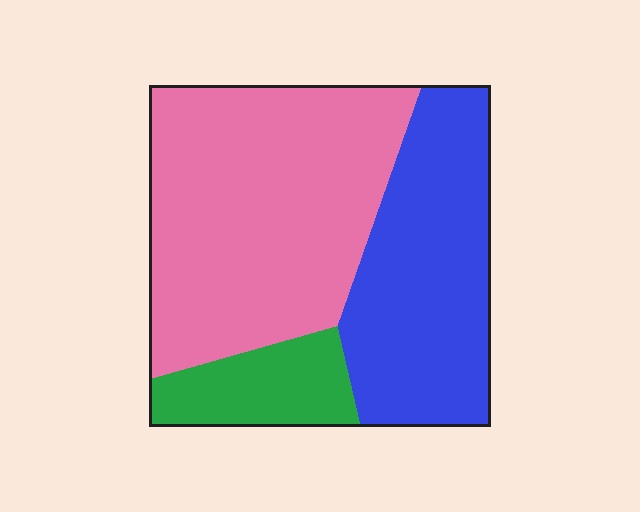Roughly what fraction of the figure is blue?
Blue covers roughly 35% of the figure.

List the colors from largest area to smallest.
From largest to smallest: pink, blue, green.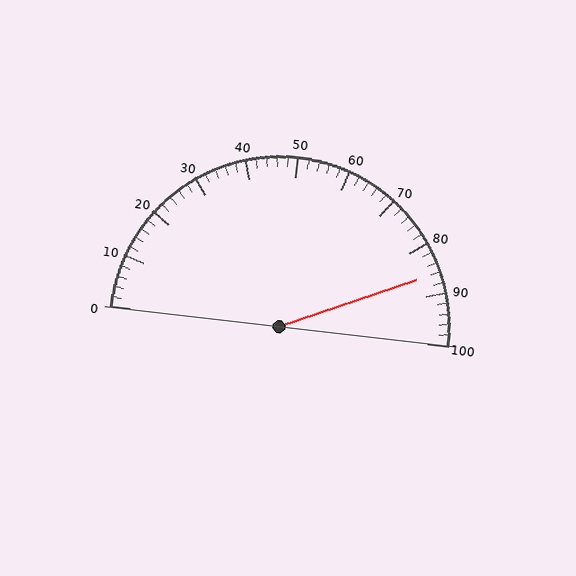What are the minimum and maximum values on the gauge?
The gauge ranges from 0 to 100.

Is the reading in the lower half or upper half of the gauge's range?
The reading is in the upper half of the range (0 to 100).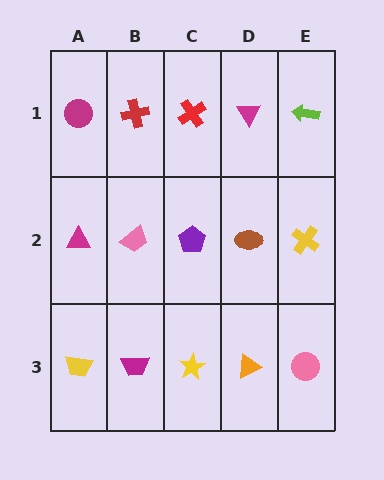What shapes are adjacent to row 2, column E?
A lime arrow (row 1, column E), a pink circle (row 3, column E), a brown ellipse (row 2, column D).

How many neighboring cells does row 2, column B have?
4.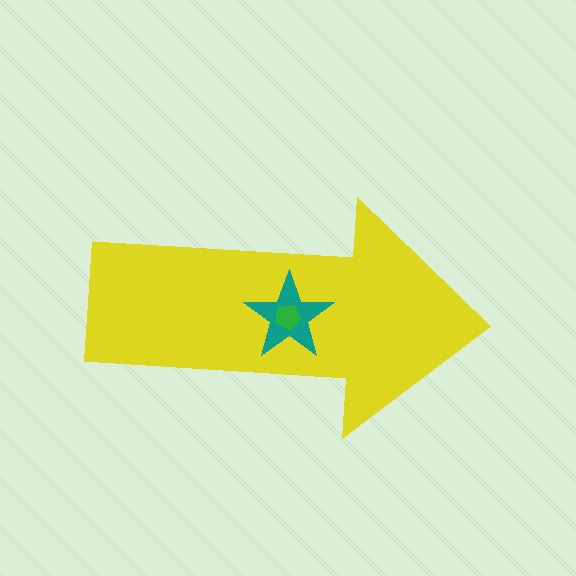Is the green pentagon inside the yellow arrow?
Yes.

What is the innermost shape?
The green pentagon.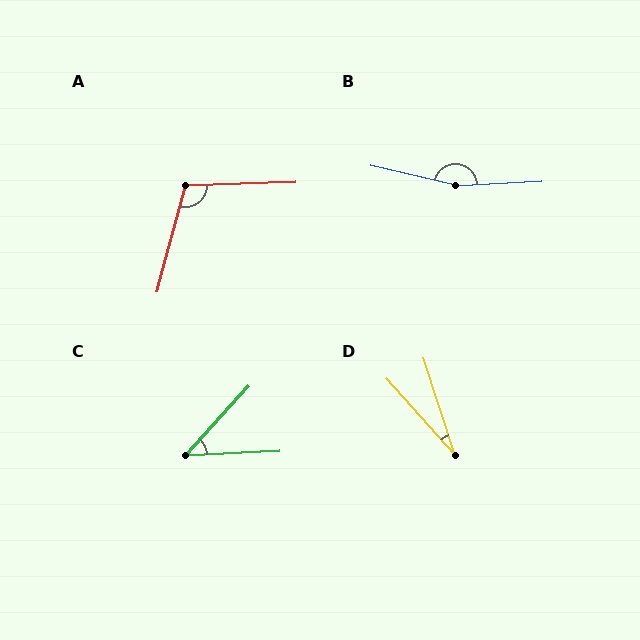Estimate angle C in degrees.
Approximately 45 degrees.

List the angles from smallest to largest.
D (24°), C (45°), A (107°), B (164°).